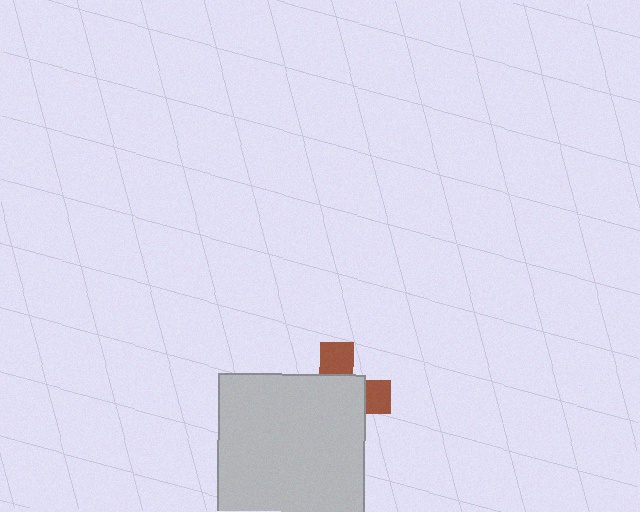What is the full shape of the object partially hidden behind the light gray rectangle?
The partially hidden object is a brown cross.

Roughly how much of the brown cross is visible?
A small part of it is visible (roughly 31%).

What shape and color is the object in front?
The object in front is a light gray rectangle.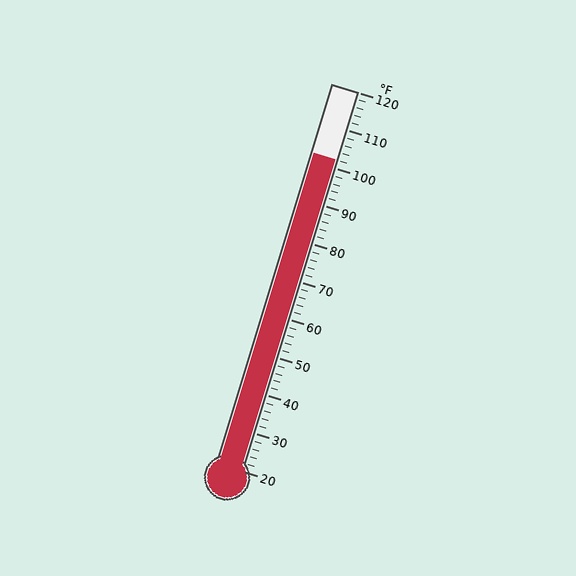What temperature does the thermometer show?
The thermometer shows approximately 102°F.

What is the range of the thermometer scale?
The thermometer scale ranges from 20°F to 120°F.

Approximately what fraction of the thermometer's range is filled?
The thermometer is filled to approximately 80% of its range.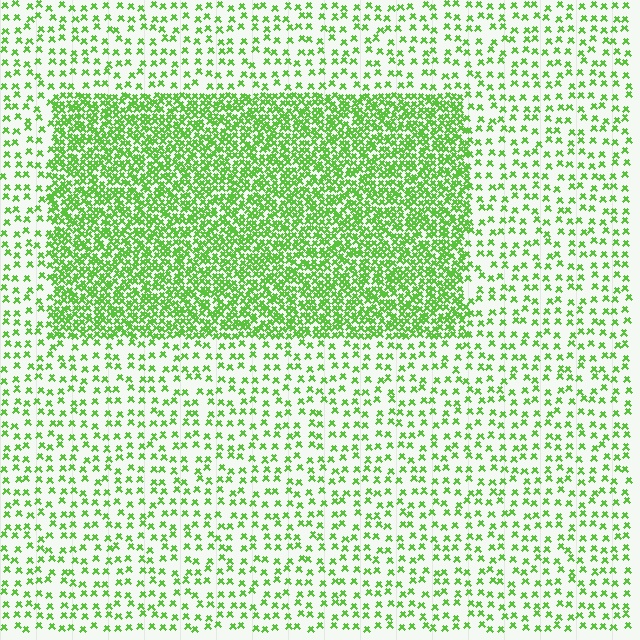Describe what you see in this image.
The image contains small lime elements arranged at two different densities. A rectangle-shaped region is visible where the elements are more densely packed than the surrounding area.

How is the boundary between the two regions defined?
The boundary is defined by a change in element density (approximately 2.9x ratio). All elements are the same color, size, and shape.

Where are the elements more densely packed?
The elements are more densely packed inside the rectangle boundary.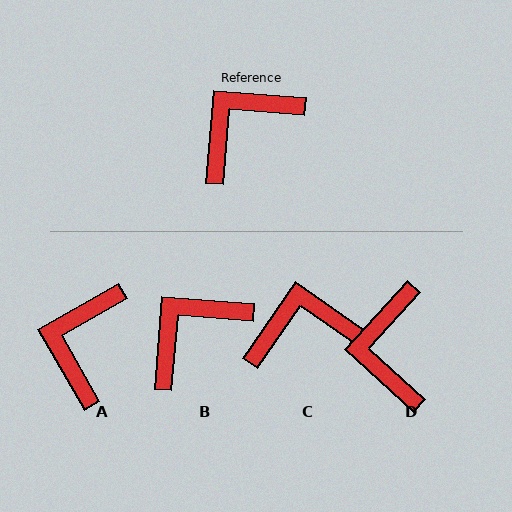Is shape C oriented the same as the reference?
No, it is off by about 30 degrees.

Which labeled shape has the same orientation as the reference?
B.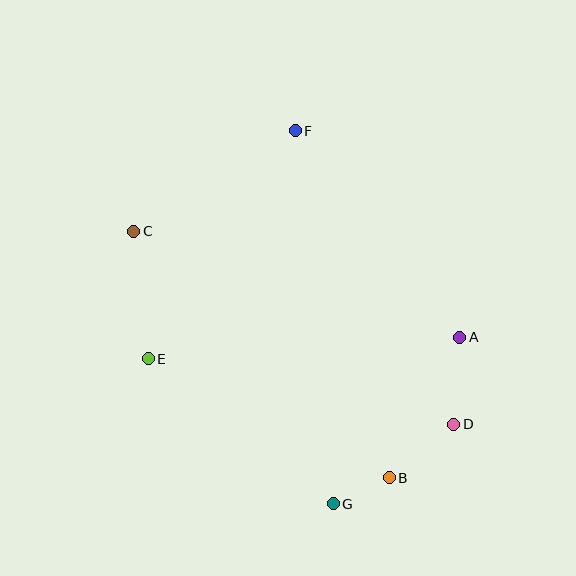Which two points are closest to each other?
Points B and G are closest to each other.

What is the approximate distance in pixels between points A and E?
The distance between A and E is approximately 312 pixels.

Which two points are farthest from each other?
Points F and G are farthest from each other.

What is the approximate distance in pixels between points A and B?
The distance between A and B is approximately 157 pixels.